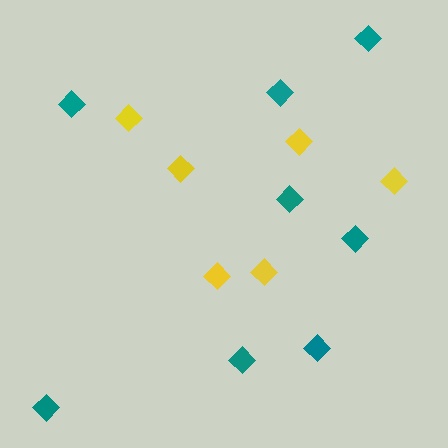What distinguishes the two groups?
There are 2 groups: one group of teal diamonds (8) and one group of yellow diamonds (6).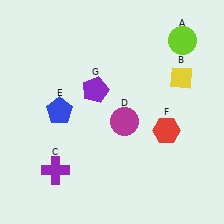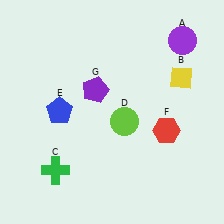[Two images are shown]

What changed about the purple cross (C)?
In Image 1, C is purple. In Image 2, it changed to green.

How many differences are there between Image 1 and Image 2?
There are 3 differences between the two images.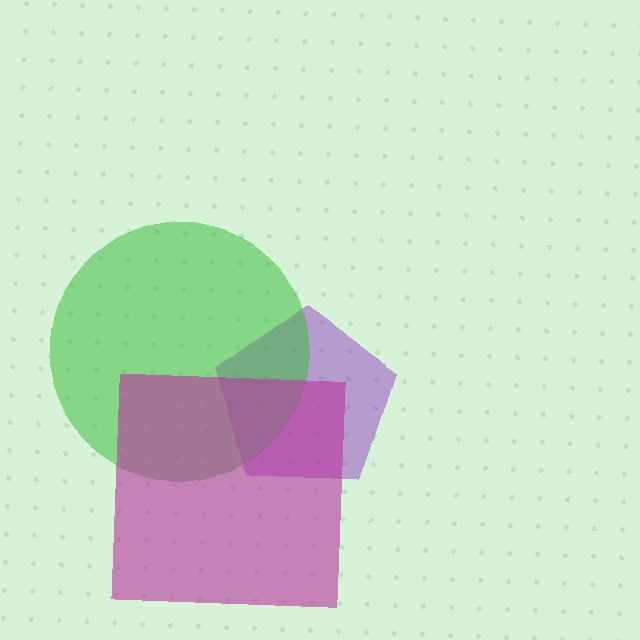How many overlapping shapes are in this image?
There are 3 overlapping shapes in the image.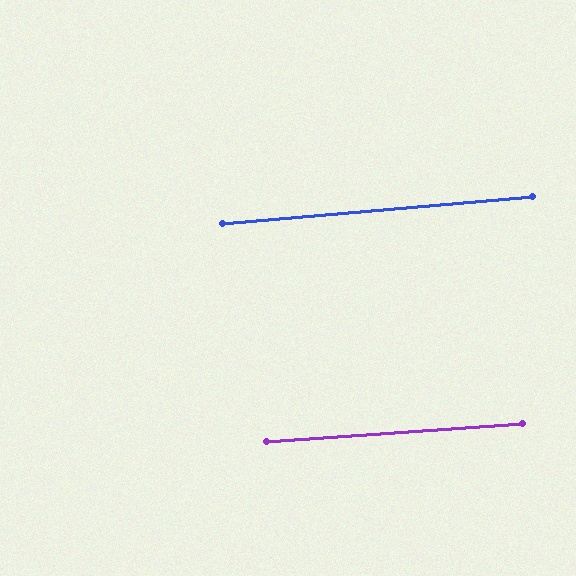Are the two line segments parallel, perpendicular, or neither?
Parallel — their directions differ by only 1.2°.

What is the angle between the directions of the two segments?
Approximately 1 degree.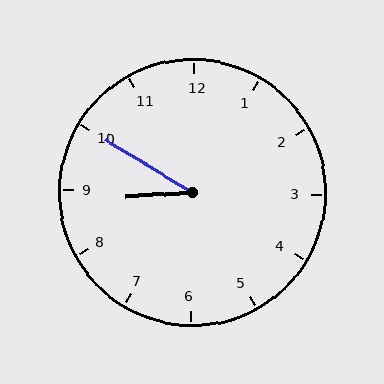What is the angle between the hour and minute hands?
Approximately 35 degrees.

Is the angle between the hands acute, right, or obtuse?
It is acute.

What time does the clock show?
8:50.